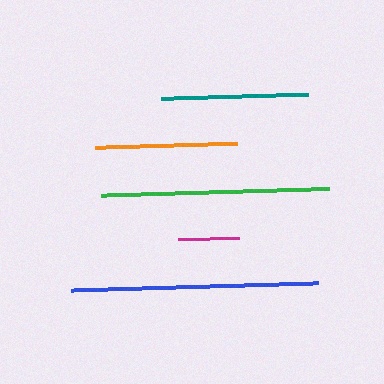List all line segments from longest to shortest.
From longest to shortest: blue, green, teal, orange, magenta.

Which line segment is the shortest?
The magenta line is the shortest at approximately 61 pixels.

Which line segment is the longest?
The blue line is the longest at approximately 247 pixels.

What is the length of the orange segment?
The orange segment is approximately 143 pixels long.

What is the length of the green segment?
The green segment is approximately 227 pixels long.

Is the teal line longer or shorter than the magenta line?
The teal line is longer than the magenta line.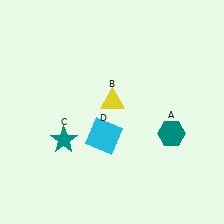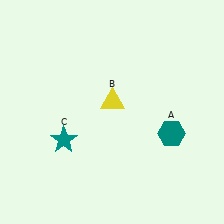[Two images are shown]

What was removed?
The cyan square (D) was removed in Image 2.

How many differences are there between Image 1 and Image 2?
There is 1 difference between the two images.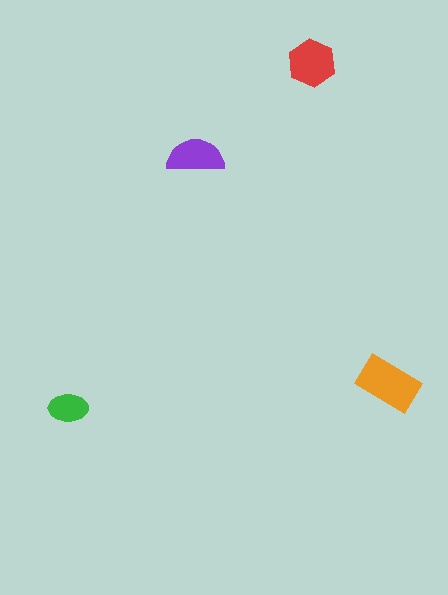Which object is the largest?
The orange rectangle.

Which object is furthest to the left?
The green ellipse is leftmost.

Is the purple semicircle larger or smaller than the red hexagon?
Smaller.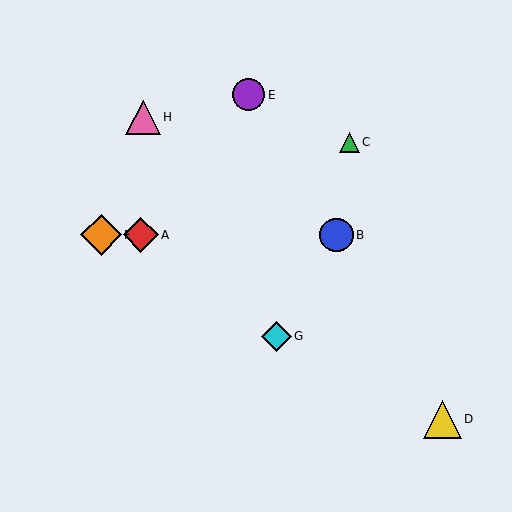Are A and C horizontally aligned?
No, A is at y≈235 and C is at y≈142.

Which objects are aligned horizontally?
Objects A, B, F are aligned horizontally.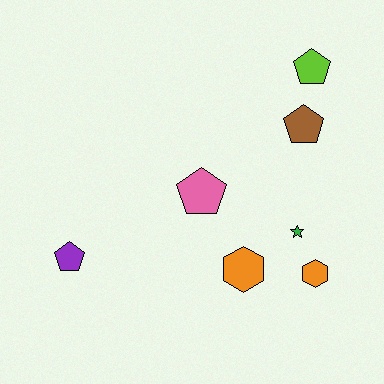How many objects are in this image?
There are 7 objects.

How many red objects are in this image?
There are no red objects.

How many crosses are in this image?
There are no crosses.